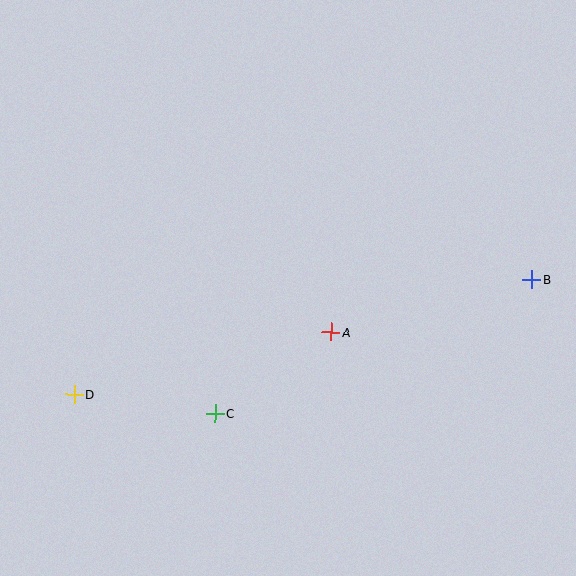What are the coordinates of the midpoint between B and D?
The midpoint between B and D is at (303, 337).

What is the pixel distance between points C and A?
The distance between C and A is 142 pixels.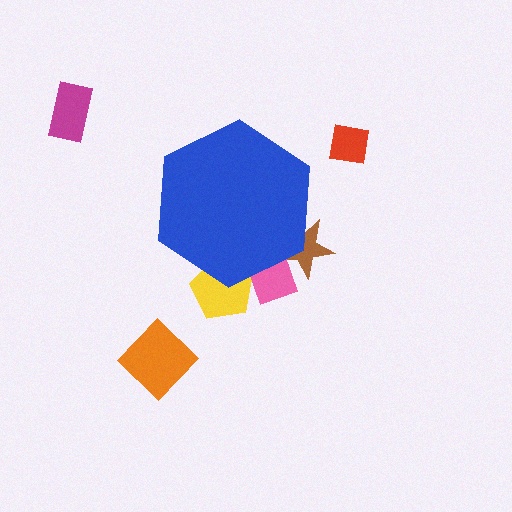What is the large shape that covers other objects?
A blue hexagon.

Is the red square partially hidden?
No, the red square is fully visible.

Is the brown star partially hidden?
Yes, the brown star is partially hidden behind the blue hexagon.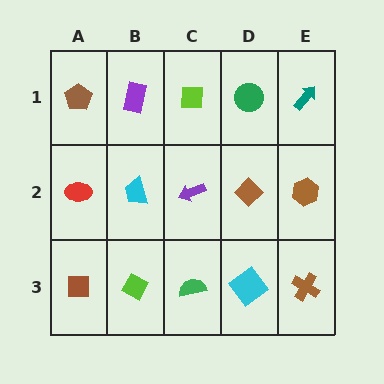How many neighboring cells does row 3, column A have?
2.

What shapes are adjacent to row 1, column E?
A brown hexagon (row 2, column E), a green circle (row 1, column D).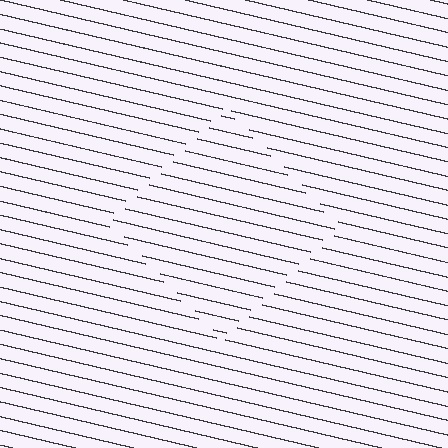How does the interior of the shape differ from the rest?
The interior of the shape contains the same grating, shifted by half a period — the contour is defined by the phase discontinuity where line-ends from the inner and outer gratings abut.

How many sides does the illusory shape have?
4 sides — the line-ends trace a square.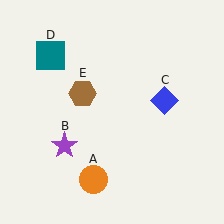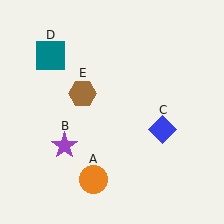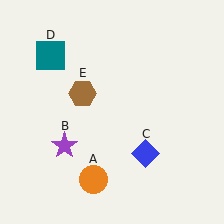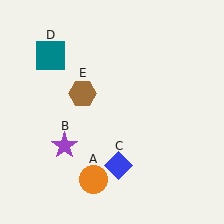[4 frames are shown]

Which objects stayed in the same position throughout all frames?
Orange circle (object A) and purple star (object B) and teal square (object D) and brown hexagon (object E) remained stationary.